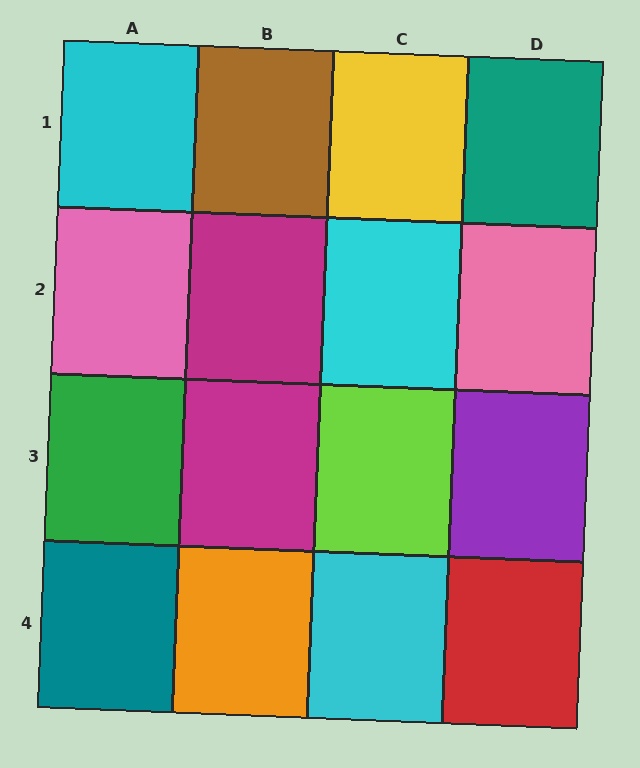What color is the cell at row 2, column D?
Pink.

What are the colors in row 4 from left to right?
Teal, orange, cyan, red.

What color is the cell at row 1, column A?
Cyan.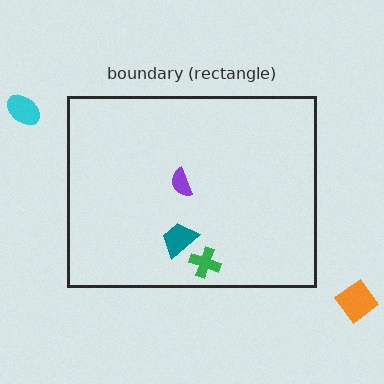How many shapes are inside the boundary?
3 inside, 2 outside.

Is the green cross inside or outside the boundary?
Inside.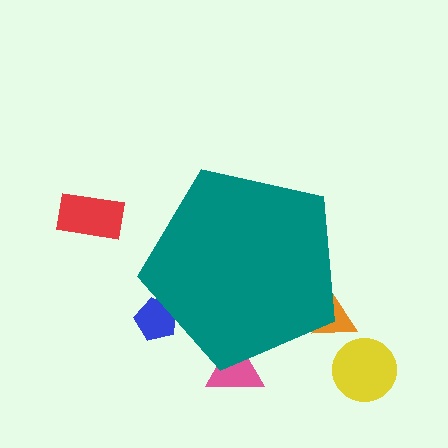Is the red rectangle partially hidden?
No, the red rectangle is fully visible.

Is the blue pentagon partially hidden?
Yes, the blue pentagon is partially hidden behind the teal pentagon.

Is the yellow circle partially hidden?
No, the yellow circle is fully visible.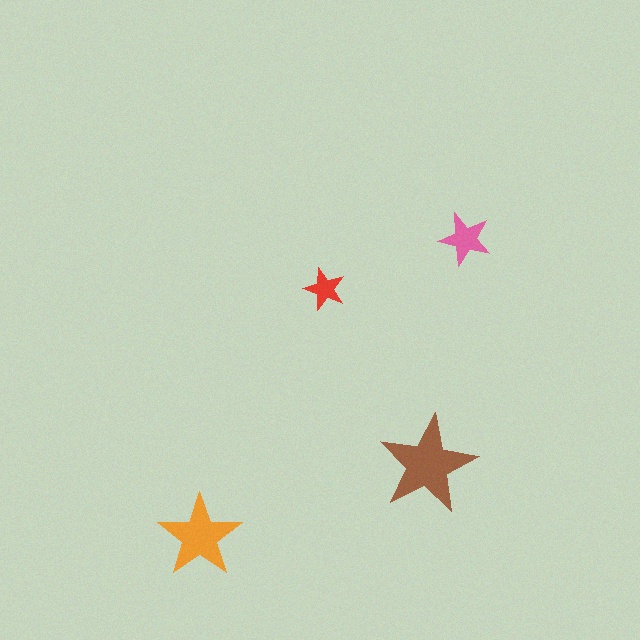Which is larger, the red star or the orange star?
The orange one.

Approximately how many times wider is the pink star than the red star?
About 1.5 times wider.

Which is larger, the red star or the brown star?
The brown one.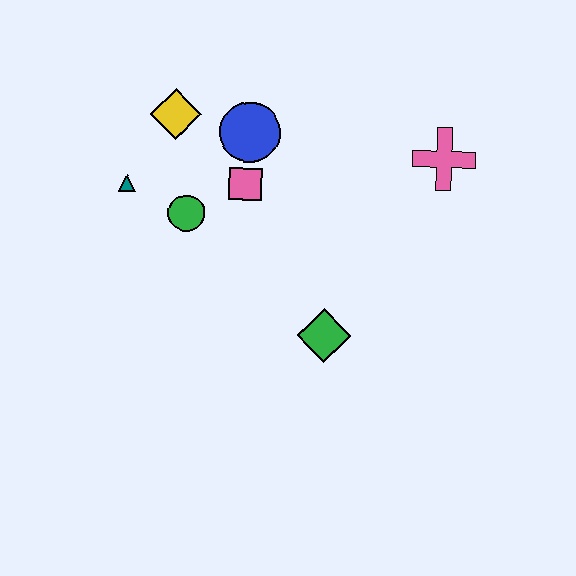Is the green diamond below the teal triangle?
Yes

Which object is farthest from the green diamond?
The yellow diamond is farthest from the green diamond.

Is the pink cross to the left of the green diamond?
No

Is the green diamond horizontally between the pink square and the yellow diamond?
No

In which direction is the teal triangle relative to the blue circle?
The teal triangle is to the left of the blue circle.